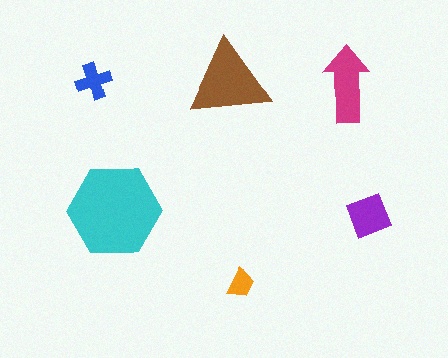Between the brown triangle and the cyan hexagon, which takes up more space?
The cyan hexagon.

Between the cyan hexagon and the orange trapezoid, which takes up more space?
The cyan hexagon.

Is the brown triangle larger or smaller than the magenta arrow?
Larger.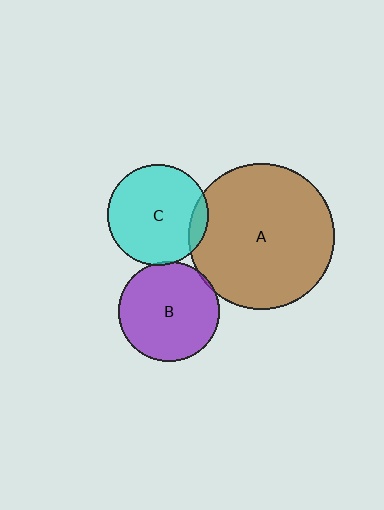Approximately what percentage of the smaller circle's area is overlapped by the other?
Approximately 5%.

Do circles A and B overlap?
Yes.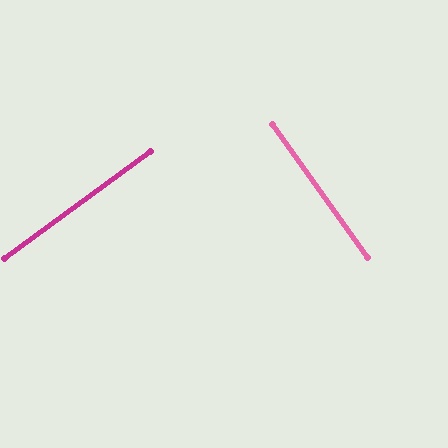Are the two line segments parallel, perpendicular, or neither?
Perpendicular — they meet at approximately 89°.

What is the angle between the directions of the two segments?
Approximately 89 degrees.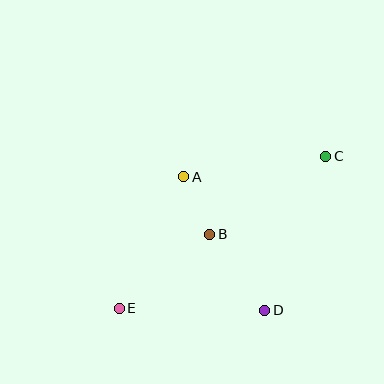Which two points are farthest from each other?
Points C and E are farthest from each other.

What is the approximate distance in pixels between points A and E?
The distance between A and E is approximately 147 pixels.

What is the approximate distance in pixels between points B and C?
The distance between B and C is approximately 140 pixels.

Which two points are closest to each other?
Points A and B are closest to each other.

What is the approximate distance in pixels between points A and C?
The distance between A and C is approximately 144 pixels.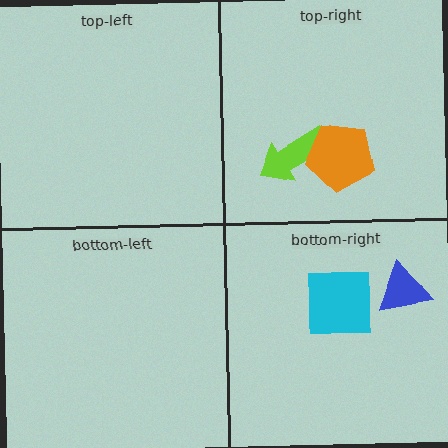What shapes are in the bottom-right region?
The cyan square, the blue triangle.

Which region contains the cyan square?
The bottom-right region.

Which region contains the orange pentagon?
The top-right region.